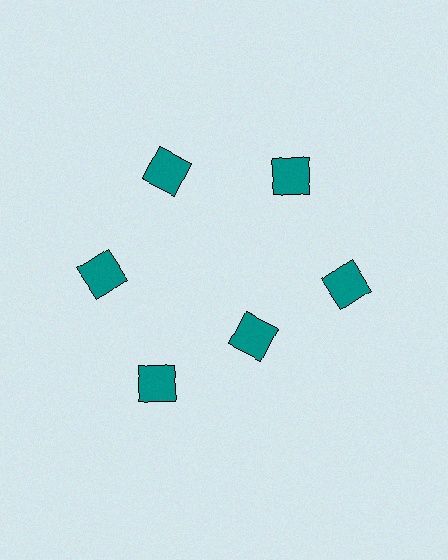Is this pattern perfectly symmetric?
No. The 6 teal squares are arranged in a ring, but one element near the 5 o'clock position is pulled inward toward the center, breaking the 6-fold rotational symmetry.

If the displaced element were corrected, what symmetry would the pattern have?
It would have 6-fold rotational symmetry — the pattern would map onto itself every 60 degrees.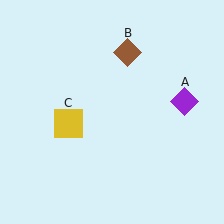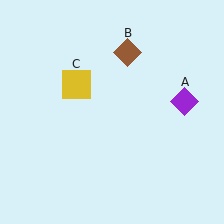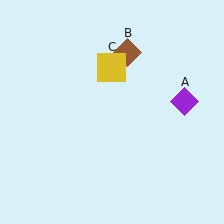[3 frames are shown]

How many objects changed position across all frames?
1 object changed position: yellow square (object C).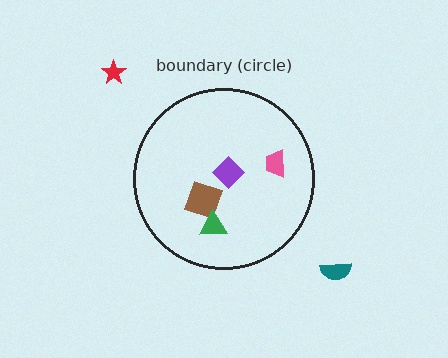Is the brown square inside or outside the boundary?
Inside.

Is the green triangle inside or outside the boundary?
Inside.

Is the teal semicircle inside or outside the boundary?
Outside.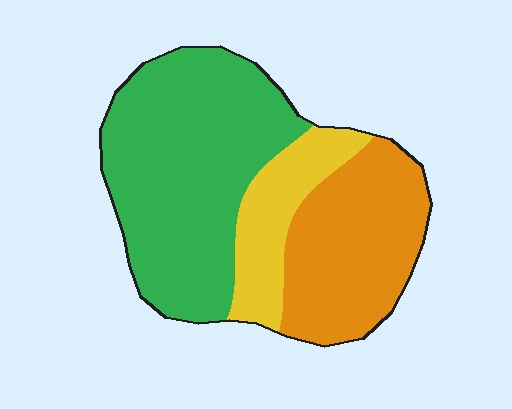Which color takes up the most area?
Green, at roughly 50%.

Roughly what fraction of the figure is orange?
Orange covers about 30% of the figure.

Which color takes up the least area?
Yellow, at roughly 15%.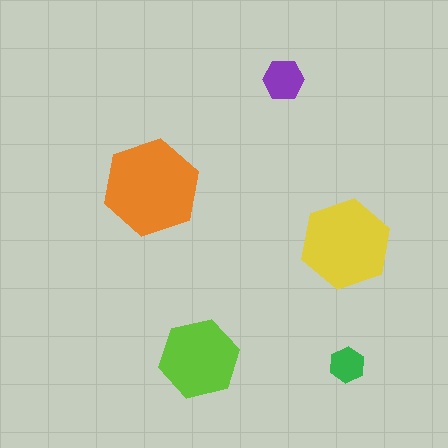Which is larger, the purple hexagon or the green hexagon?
The purple one.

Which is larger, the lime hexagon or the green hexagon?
The lime one.